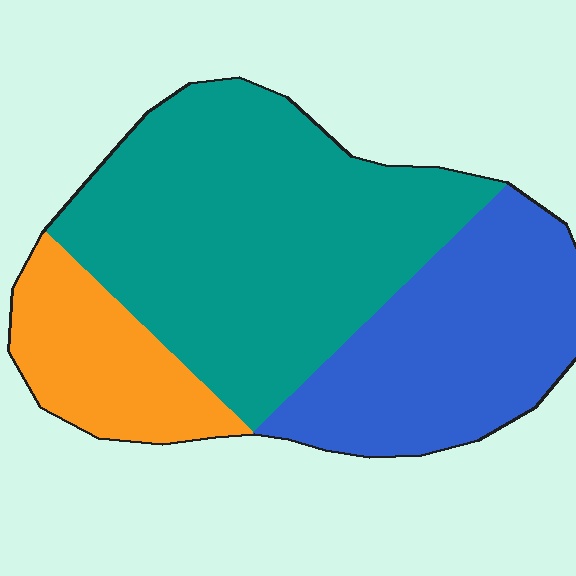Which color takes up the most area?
Teal, at roughly 55%.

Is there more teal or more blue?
Teal.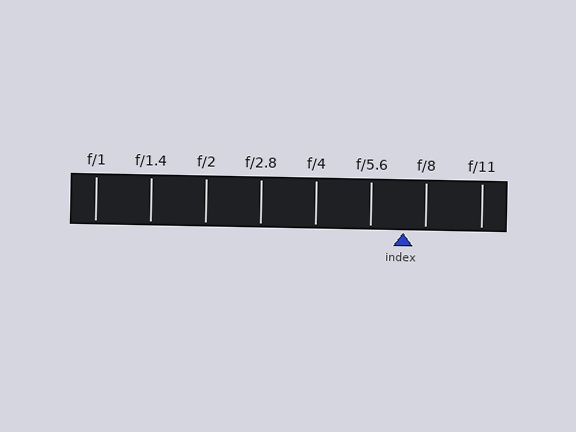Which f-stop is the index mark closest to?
The index mark is closest to f/8.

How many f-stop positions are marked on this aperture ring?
There are 8 f-stop positions marked.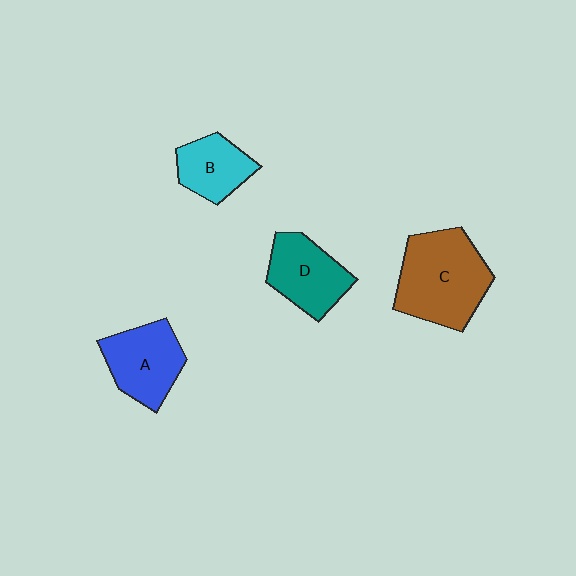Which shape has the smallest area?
Shape B (cyan).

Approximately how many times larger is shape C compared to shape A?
Approximately 1.4 times.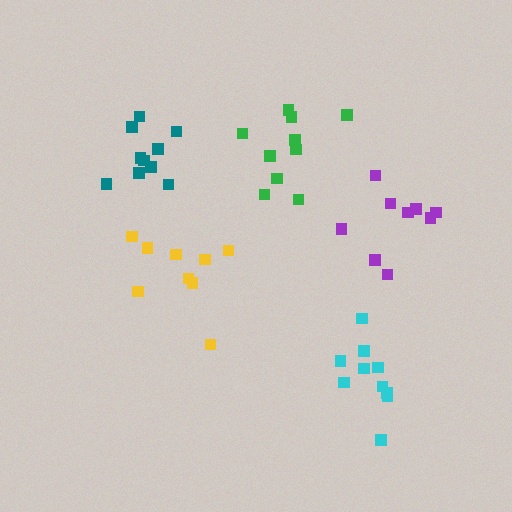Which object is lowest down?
The cyan cluster is bottommost.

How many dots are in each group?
Group 1: 10 dots, Group 2: 9 dots, Group 3: 9 dots, Group 4: 10 dots, Group 5: 10 dots (48 total).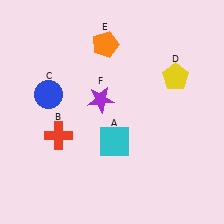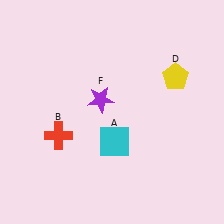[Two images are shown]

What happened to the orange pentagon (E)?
The orange pentagon (E) was removed in Image 2. It was in the top-left area of Image 1.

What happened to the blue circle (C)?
The blue circle (C) was removed in Image 2. It was in the top-left area of Image 1.